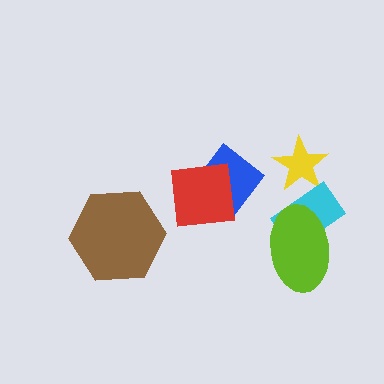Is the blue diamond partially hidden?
Yes, it is partially covered by another shape.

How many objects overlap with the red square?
1 object overlaps with the red square.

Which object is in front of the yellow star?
The cyan rectangle is in front of the yellow star.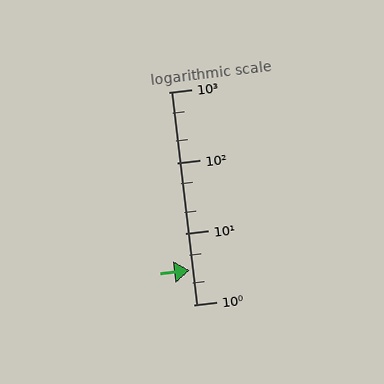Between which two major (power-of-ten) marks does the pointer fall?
The pointer is between 1 and 10.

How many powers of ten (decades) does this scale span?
The scale spans 3 decades, from 1 to 1000.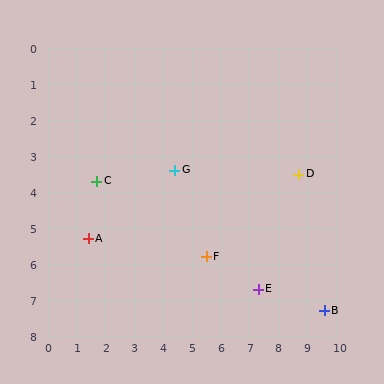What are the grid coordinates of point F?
Point F is at approximately (5.5, 5.8).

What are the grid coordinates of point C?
Point C is at approximately (1.7, 3.7).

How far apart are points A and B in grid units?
Points A and B are about 8.4 grid units apart.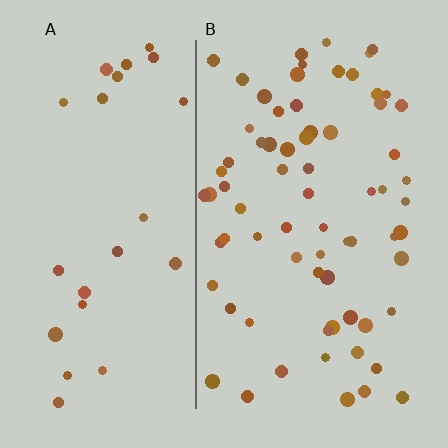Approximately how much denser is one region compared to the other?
Approximately 2.8× — region B over region A.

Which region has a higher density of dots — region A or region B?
B (the right).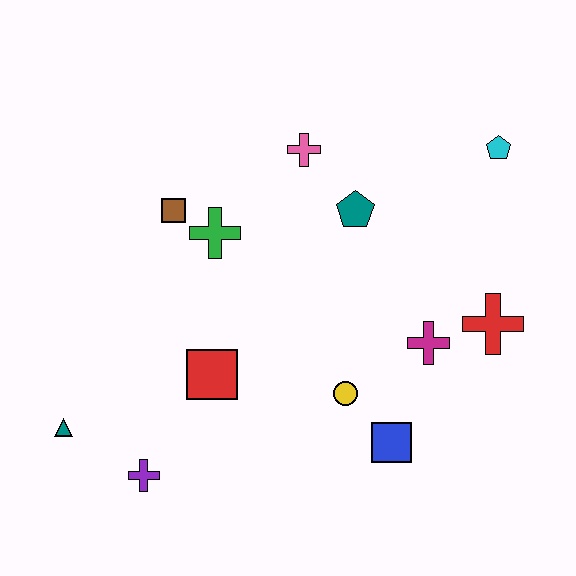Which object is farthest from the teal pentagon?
The teal triangle is farthest from the teal pentagon.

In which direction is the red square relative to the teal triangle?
The red square is to the right of the teal triangle.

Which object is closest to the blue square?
The yellow circle is closest to the blue square.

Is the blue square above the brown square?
No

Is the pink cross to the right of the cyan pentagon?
No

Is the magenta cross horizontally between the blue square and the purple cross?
No